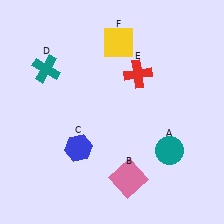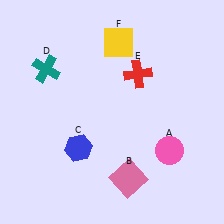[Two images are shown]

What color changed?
The circle (A) changed from teal in Image 1 to pink in Image 2.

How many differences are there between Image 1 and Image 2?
There is 1 difference between the two images.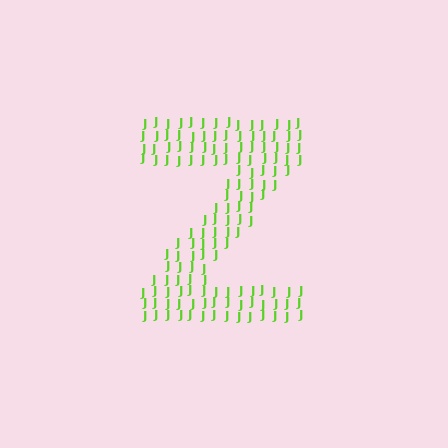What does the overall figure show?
The overall figure shows the letter Z.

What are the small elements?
The small elements are letter J's.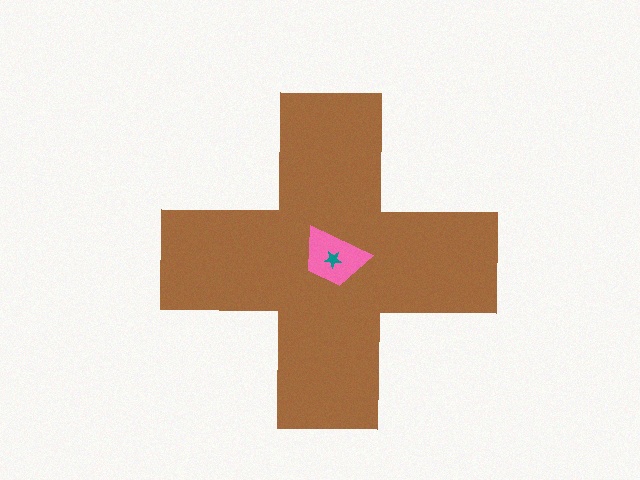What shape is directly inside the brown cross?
The pink trapezoid.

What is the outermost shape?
The brown cross.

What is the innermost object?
The teal star.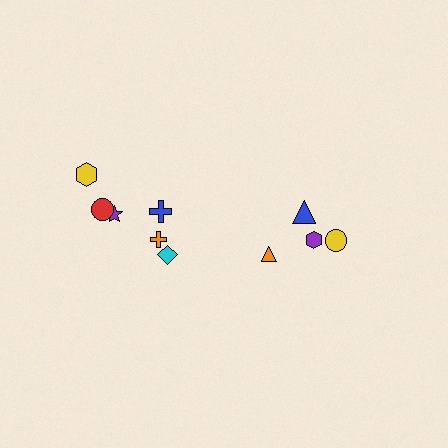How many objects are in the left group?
There are 6 objects.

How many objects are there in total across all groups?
There are 10 objects.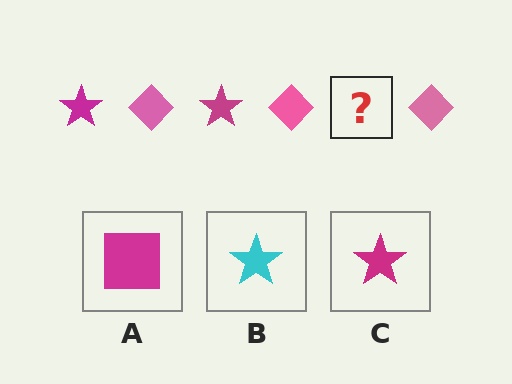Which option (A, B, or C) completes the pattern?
C.